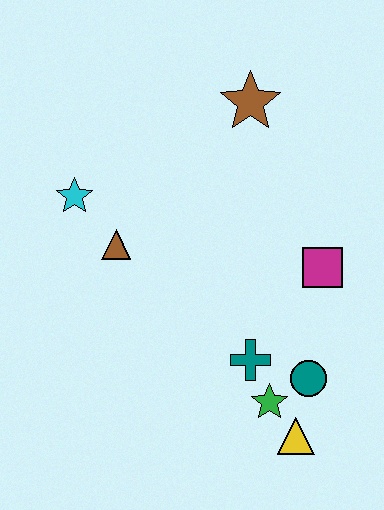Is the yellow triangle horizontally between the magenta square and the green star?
Yes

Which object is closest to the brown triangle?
The cyan star is closest to the brown triangle.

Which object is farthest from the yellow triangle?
The brown star is farthest from the yellow triangle.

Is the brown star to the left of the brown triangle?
No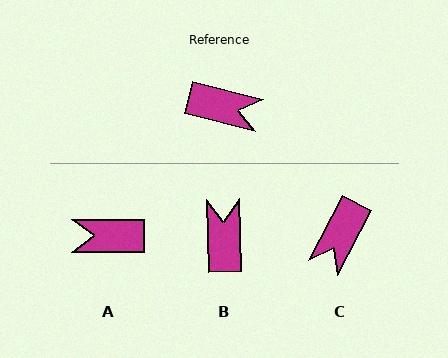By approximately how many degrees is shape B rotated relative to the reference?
Approximately 105 degrees counter-clockwise.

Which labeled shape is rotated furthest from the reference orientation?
A, about 166 degrees away.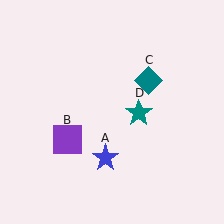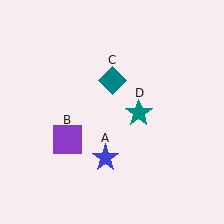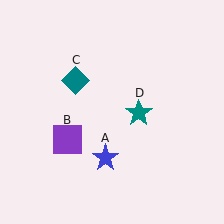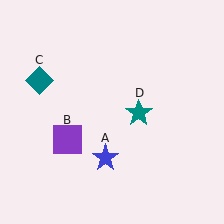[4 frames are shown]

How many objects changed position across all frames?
1 object changed position: teal diamond (object C).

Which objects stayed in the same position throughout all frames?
Blue star (object A) and purple square (object B) and teal star (object D) remained stationary.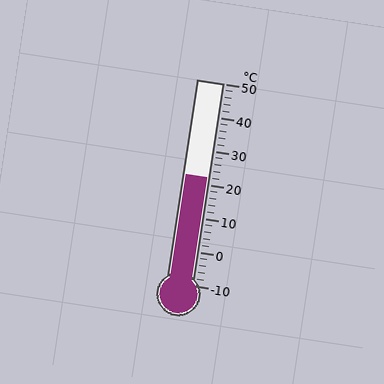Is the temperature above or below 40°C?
The temperature is below 40°C.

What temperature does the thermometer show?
The thermometer shows approximately 22°C.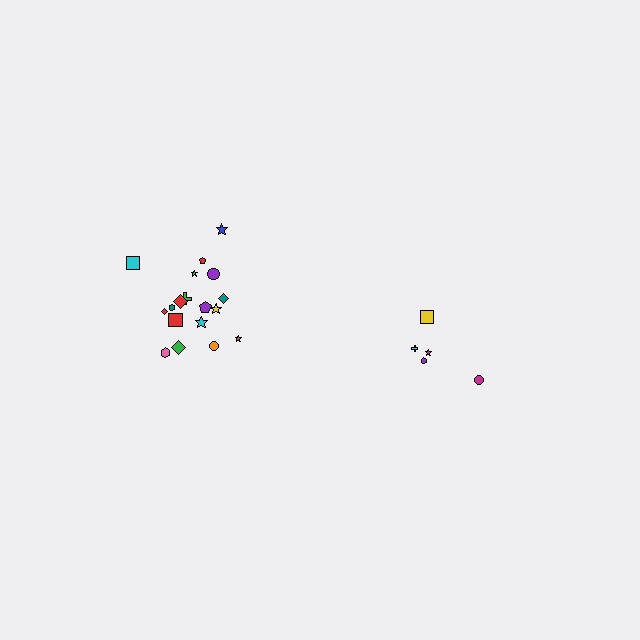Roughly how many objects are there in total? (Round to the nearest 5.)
Roughly 25 objects in total.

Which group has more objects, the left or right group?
The left group.